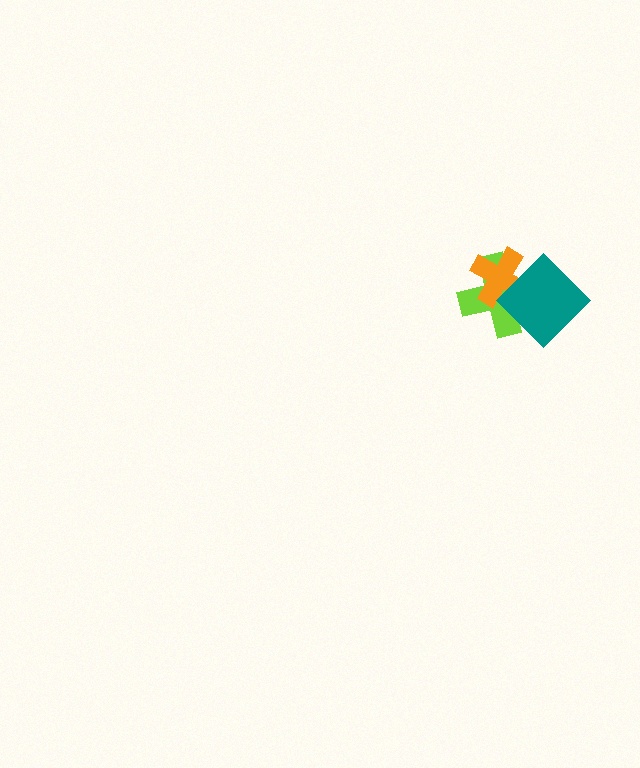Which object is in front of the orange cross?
The teal diamond is in front of the orange cross.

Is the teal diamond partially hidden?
No, no other shape covers it.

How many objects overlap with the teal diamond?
2 objects overlap with the teal diamond.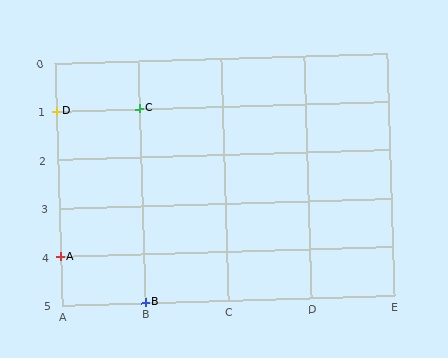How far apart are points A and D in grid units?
Points A and D are 3 rows apart.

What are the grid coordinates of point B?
Point B is at grid coordinates (B, 5).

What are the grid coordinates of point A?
Point A is at grid coordinates (A, 4).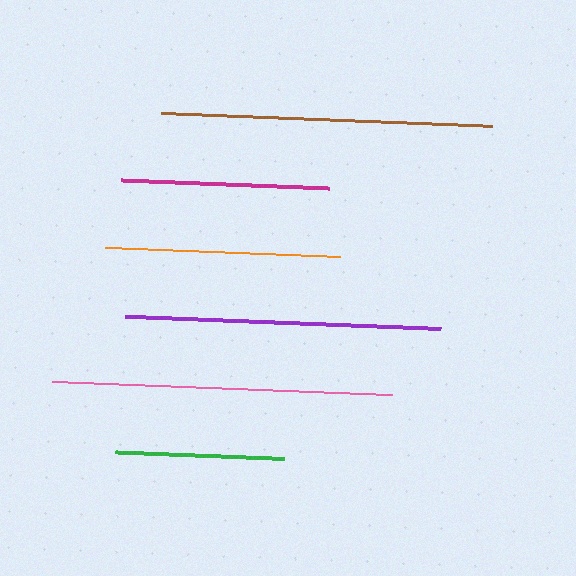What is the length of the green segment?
The green segment is approximately 169 pixels long.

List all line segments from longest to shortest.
From longest to shortest: pink, brown, purple, orange, magenta, green.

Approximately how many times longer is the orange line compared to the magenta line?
The orange line is approximately 1.1 times the length of the magenta line.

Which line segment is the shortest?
The green line is the shortest at approximately 169 pixels.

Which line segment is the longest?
The pink line is the longest at approximately 340 pixels.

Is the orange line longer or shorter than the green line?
The orange line is longer than the green line.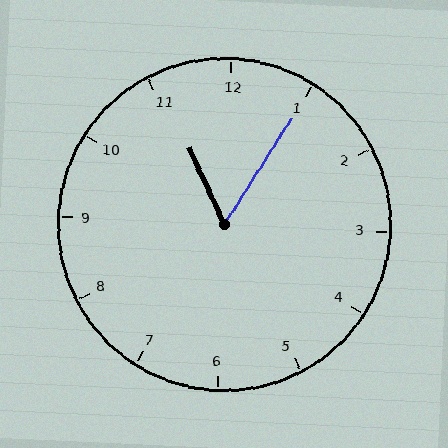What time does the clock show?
11:05.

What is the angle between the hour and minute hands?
Approximately 58 degrees.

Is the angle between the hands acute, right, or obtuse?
It is acute.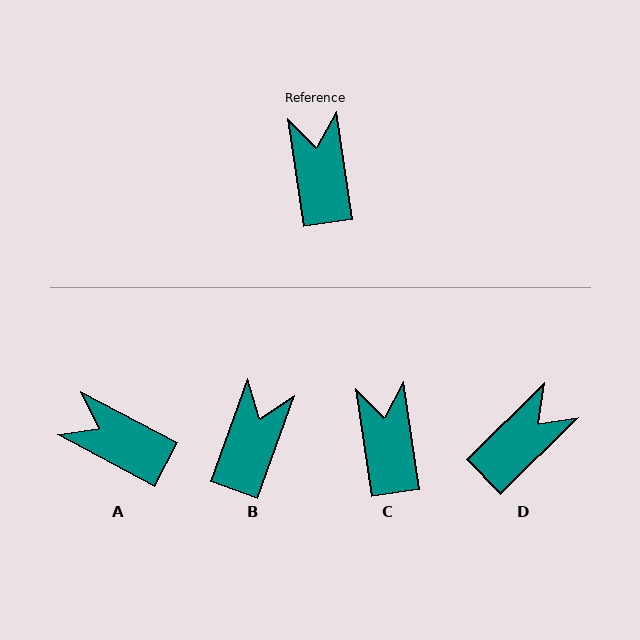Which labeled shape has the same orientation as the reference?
C.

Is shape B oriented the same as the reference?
No, it is off by about 28 degrees.